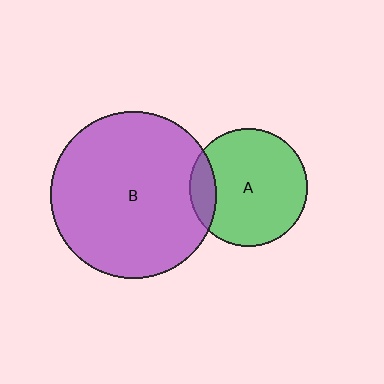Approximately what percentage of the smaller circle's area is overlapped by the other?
Approximately 15%.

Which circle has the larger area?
Circle B (purple).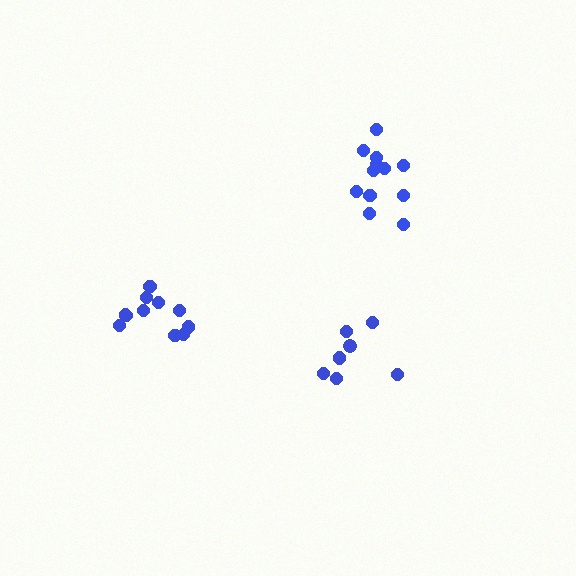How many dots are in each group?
Group 1: 7 dots, Group 2: 12 dots, Group 3: 11 dots (30 total).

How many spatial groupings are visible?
There are 3 spatial groupings.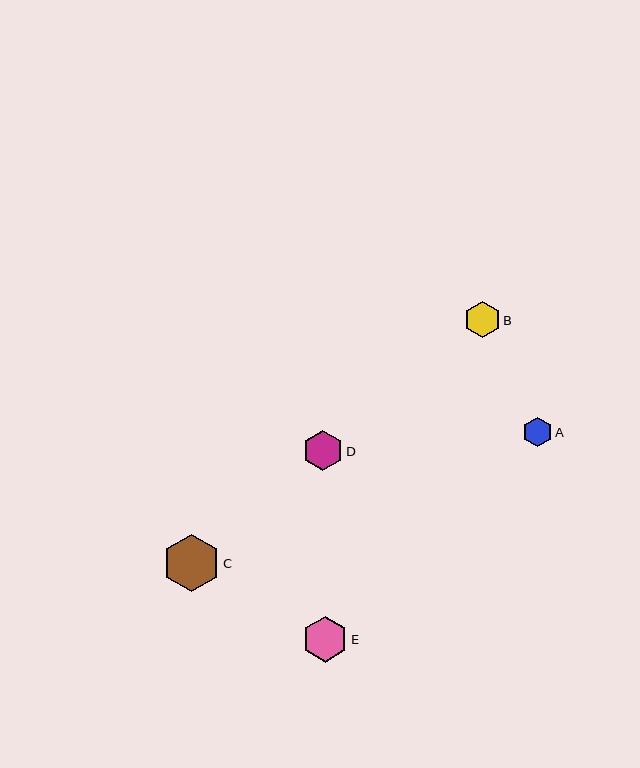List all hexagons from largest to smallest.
From largest to smallest: C, E, D, B, A.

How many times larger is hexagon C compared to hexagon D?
Hexagon C is approximately 1.4 times the size of hexagon D.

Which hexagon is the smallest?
Hexagon A is the smallest with a size of approximately 29 pixels.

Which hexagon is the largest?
Hexagon C is the largest with a size of approximately 57 pixels.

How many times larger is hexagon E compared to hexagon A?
Hexagon E is approximately 1.6 times the size of hexagon A.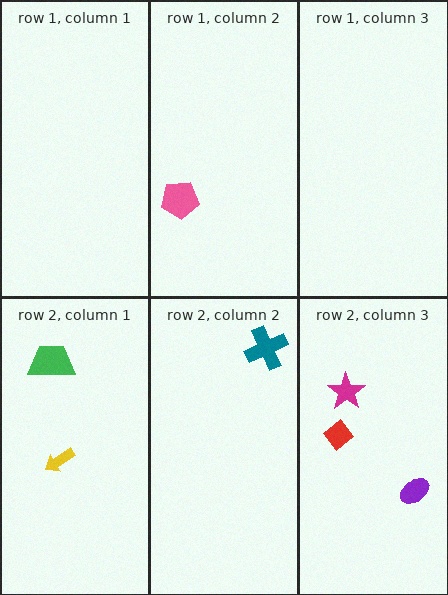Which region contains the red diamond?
The row 2, column 3 region.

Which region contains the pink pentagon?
The row 1, column 2 region.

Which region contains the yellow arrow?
The row 2, column 1 region.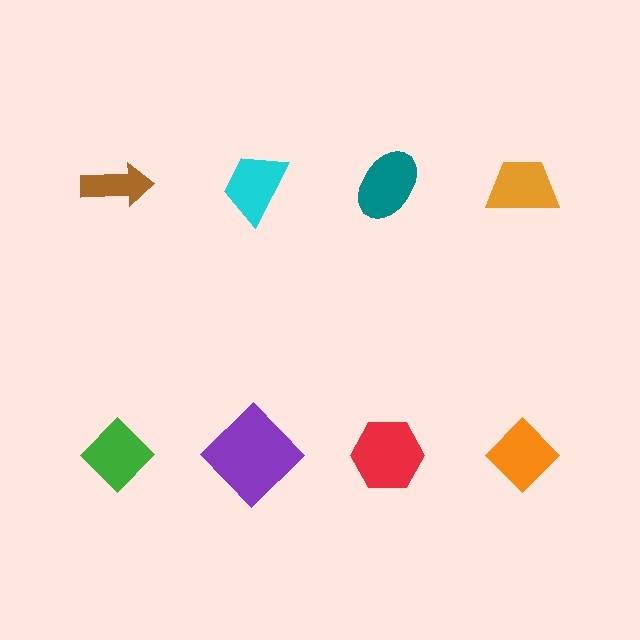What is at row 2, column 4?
An orange diamond.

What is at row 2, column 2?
A purple diamond.